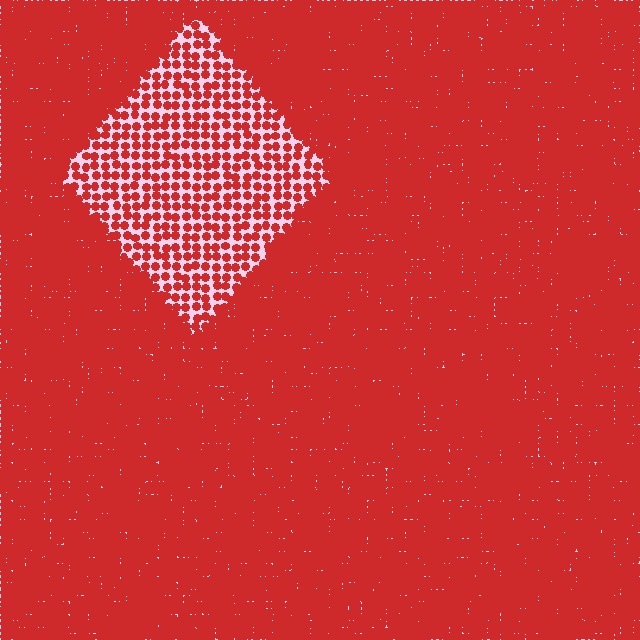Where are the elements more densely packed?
The elements are more densely packed outside the diamond boundary.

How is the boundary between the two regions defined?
The boundary is defined by a change in element density (approximately 2.5x ratio). All elements are the same color, size, and shape.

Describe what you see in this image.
The image contains small red elements arranged at two different densities. A diamond-shaped region is visible where the elements are less densely packed than the surrounding area.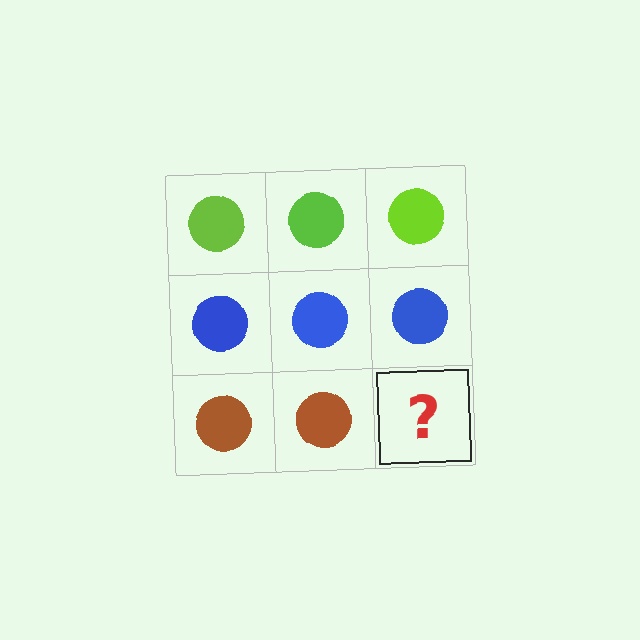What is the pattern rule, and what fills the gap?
The rule is that each row has a consistent color. The gap should be filled with a brown circle.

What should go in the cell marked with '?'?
The missing cell should contain a brown circle.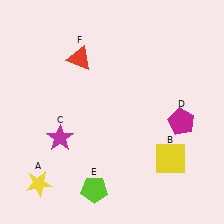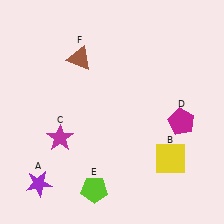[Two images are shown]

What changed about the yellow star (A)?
In Image 1, A is yellow. In Image 2, it changed to purple.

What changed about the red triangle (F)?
In Image 1, F is red. In Image 2, it changed to brown.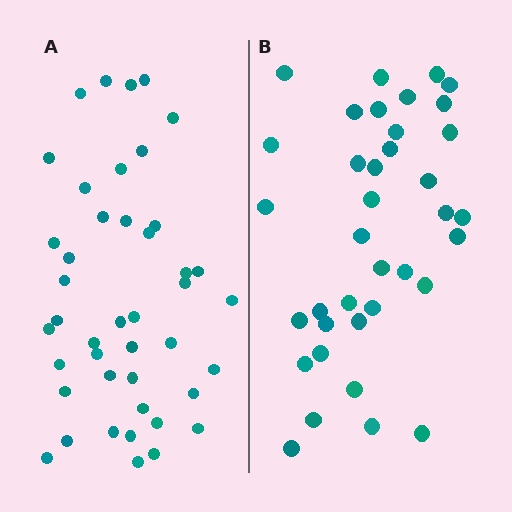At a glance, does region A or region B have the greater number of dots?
Region A (the left region) has more dots.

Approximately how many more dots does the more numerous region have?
Region A has about 6 more dots than region B.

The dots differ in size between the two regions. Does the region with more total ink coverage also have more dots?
No. Region B has more total ink coverage because its dots are larger, but region A actually contains more individual dots. Total area can be misleading — the number of items is what matters here.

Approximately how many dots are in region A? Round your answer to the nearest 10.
About 40 dots. (The exact count is 43, which rounds to 40.)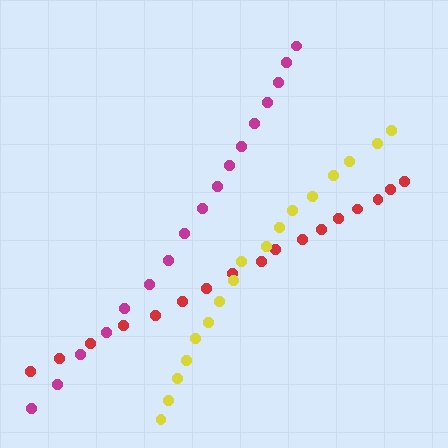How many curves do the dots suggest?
There are 3 distinct paths.